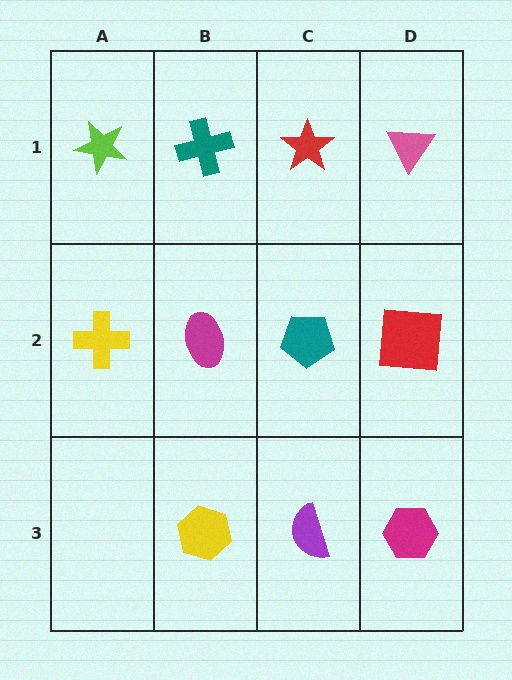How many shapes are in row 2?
4 shapes.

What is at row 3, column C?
A purple semicircle.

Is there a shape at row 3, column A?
No, that cell is empty.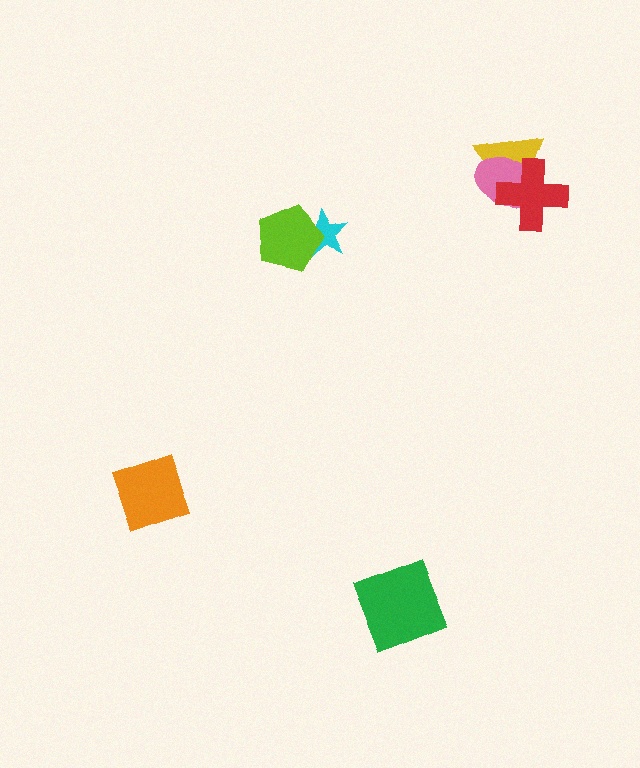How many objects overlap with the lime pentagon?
1 object overlaps with the lime pentagon.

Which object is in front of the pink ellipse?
The red cross is in front of the pink ellipse.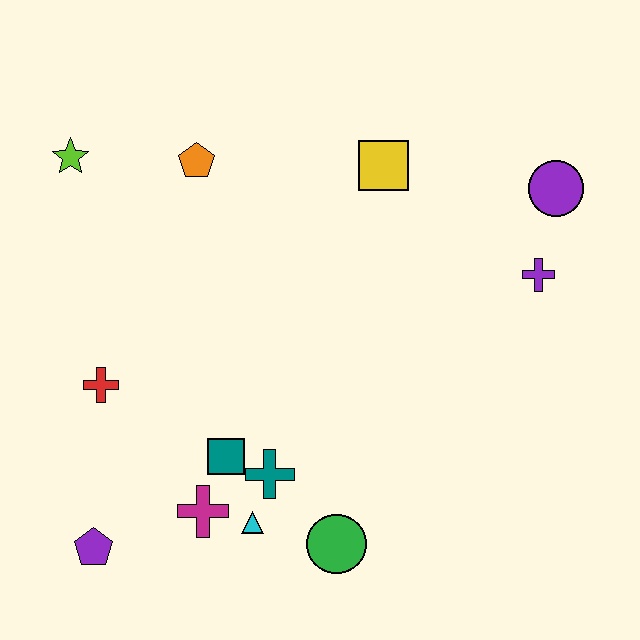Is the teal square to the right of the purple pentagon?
Yes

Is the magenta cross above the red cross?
No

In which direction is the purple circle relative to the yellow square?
The purple circle is to the right of the yellow square.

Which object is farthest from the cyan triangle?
The purple circle is farthest from the cyan triangle.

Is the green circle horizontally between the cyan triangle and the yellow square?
Yes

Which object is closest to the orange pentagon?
The lime star is closest to the orange pentagon.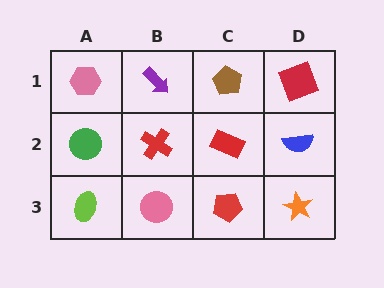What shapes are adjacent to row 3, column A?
A green circle (row 2, column A), a pink circle (row 3, column B).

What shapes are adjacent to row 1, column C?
A red rectangle (row 2, column C), a purple arrow (row 1, column B), a red square (row 1, column D).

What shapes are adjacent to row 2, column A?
A pink hexagon (row 1, column A), a lime ellipse (row 3, column A), a red cross (row 2, column B).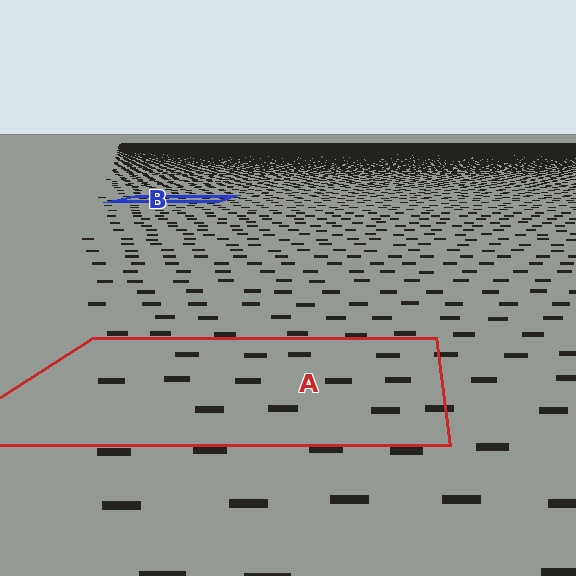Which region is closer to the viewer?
Region A is closer. The texture elements there are larger and more spread out.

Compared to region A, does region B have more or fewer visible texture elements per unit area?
Region B has more texture elements per unit area — they are packed more densely because it is farther away.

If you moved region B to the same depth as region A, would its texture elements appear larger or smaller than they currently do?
They would appear larger. At a closer depth, the same texture elements are projected at a bigger on-screen size.